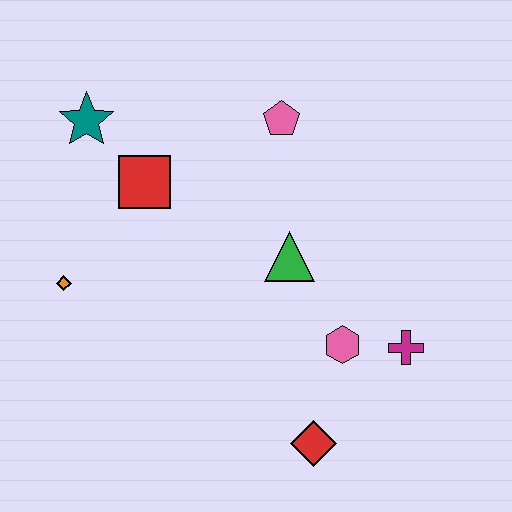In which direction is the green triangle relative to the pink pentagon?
The green triangle is below the pink pentagon.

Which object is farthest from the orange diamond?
The magenta cross is farthest from the orange diamond.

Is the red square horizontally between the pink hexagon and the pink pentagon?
No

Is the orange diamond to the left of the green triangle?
Yes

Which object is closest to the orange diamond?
The red square is closest to the orange diamond.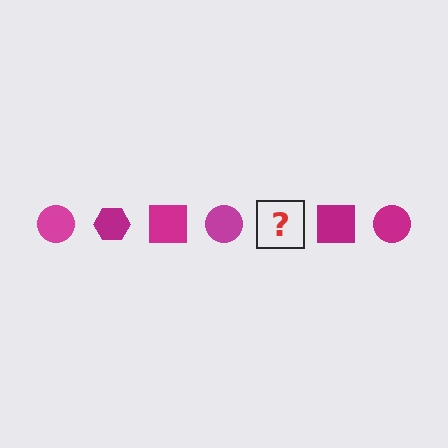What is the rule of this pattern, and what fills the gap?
The rule is that the pattern cycles through circle, hexagon, square shapes in magenta. The gap should be filled with a magenta hexagon.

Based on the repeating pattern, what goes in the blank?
The blank should be a magenta hexagon.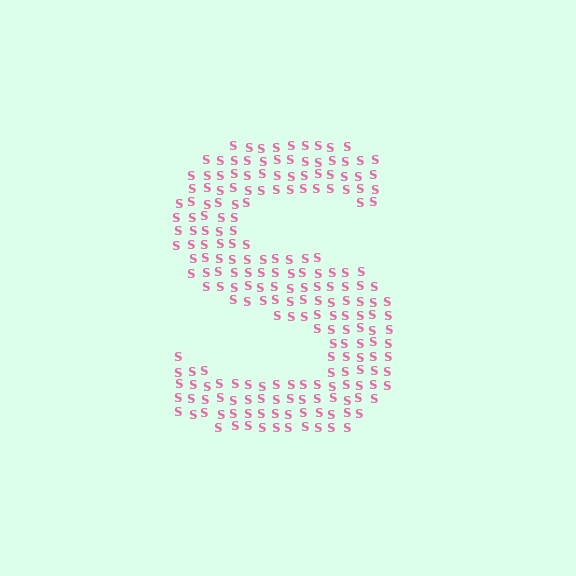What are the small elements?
The small elements are letter S's.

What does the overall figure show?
The overall figure shows the letter S.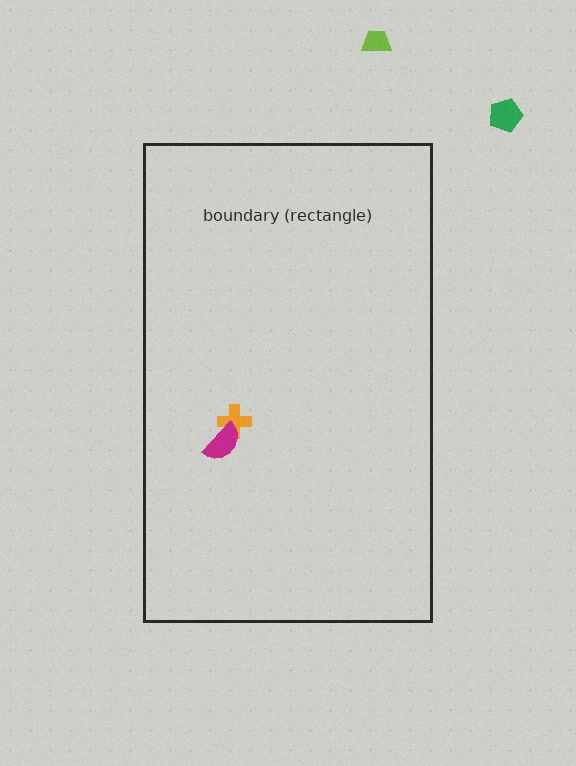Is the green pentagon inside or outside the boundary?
Outside.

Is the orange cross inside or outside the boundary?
Inside.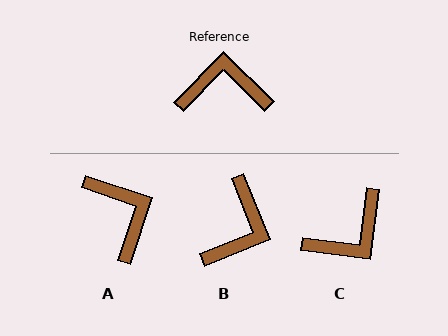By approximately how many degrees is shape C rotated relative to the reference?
Approximately 142 degrees clockwise.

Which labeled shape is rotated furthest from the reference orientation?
C, about 142 degrees away.